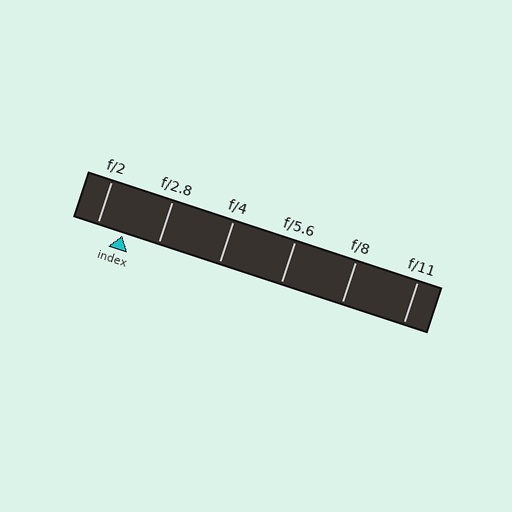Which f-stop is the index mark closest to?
The index mark is closest to f/2.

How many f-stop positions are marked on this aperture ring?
There are 6 f-stop positions marked.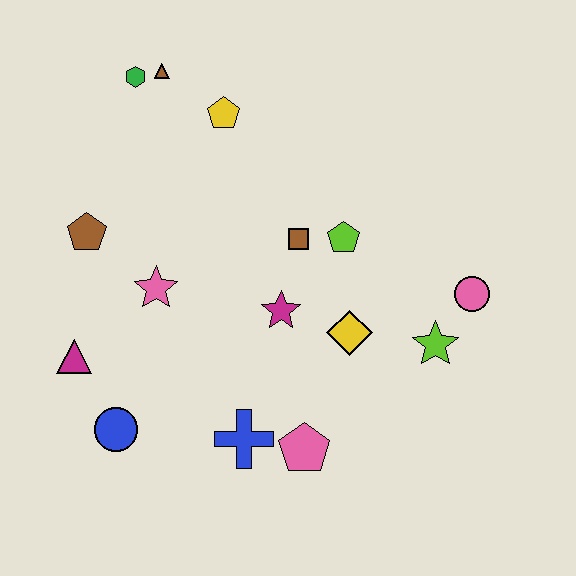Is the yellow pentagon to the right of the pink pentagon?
No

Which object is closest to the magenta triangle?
The blue circle is closest to the magenta triangle.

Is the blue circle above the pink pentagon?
Yes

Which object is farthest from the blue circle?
The pink circle is farthest from the blue circle.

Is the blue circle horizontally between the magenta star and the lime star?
No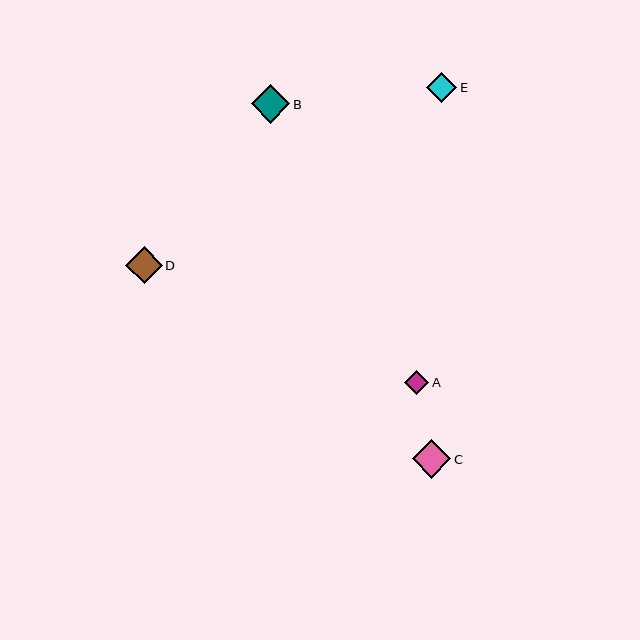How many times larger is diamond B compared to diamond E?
Diamond B is approximately 1.3 times the size of diamond E.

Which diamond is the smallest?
Diamond A is the smallest with a size of approximately 24 pixels.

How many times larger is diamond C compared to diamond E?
Diamond C is approximately 1.3 times the size of diamond E.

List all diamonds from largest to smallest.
From largest to smallest: B, C, D, E, A.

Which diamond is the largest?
Diamond B is the largest with a size of approximately 38 pixels.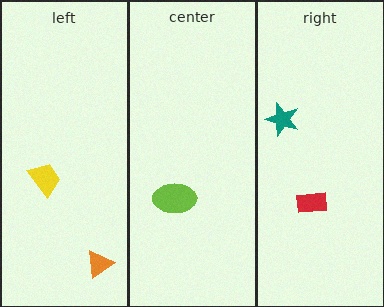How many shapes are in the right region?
2.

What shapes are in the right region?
The red rectangle, the teal star.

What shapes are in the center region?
The lime ellipse.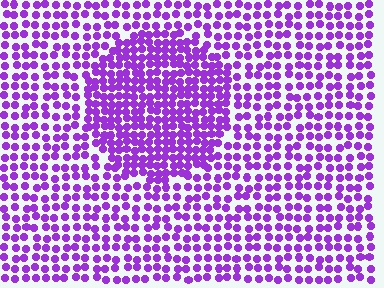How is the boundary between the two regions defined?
The boundary is defined by a change in element density (approximately 1.7x ratio). All elements are the same color, size, and shape.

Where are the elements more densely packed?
The elements are more densely packed inside the circle boundary.